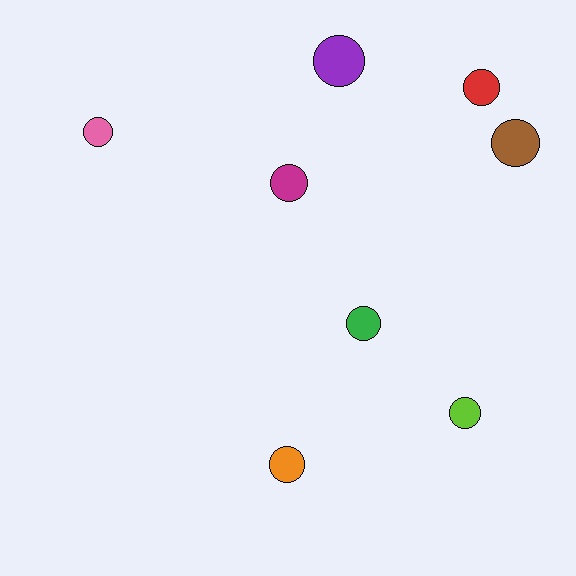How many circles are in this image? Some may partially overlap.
There are 8 circles.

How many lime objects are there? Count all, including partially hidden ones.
There is 1 lime object.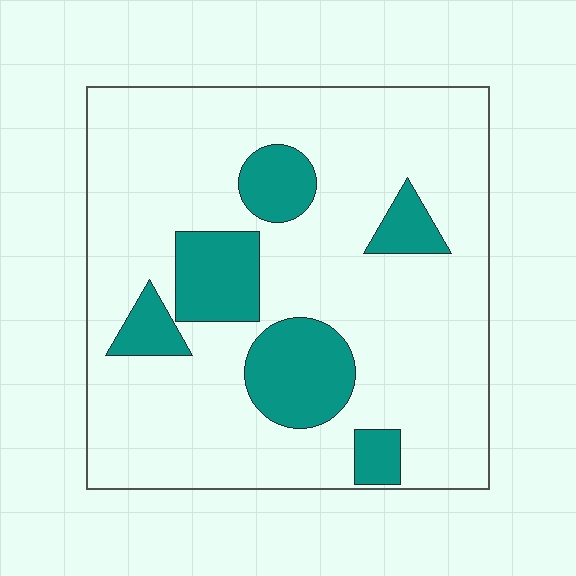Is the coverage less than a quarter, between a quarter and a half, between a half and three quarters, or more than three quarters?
Less than a quarter.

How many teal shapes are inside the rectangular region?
6.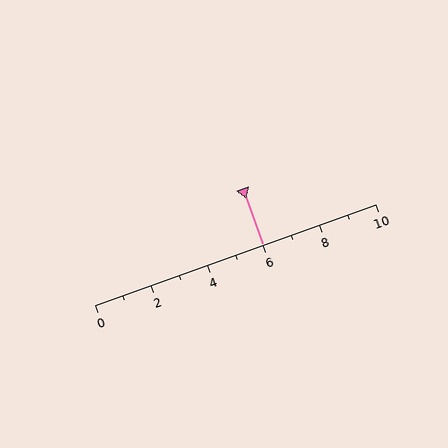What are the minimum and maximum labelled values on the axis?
The axis runs from 0 to 10.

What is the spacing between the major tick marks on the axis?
The major ticks are spaced 2 apart.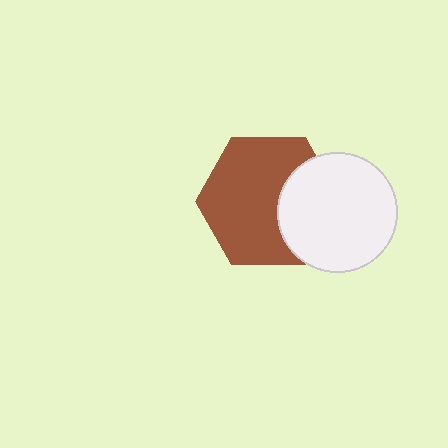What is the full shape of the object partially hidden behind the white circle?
The partially hidden object is a brown hexagon.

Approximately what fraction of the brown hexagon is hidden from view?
Roughly 30% of the brown hexagon is hidden behind the white circle.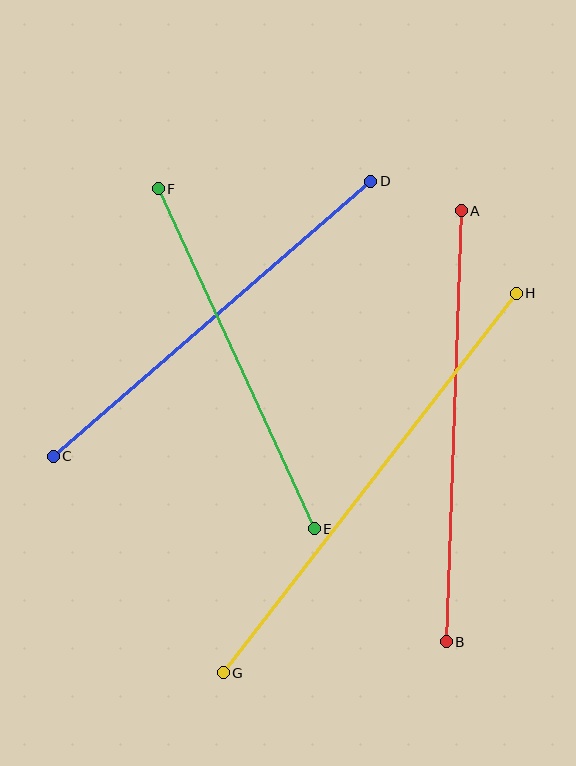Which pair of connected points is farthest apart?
Points G and H are farthest apart.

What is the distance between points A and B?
The distance is approximately 431 pixels.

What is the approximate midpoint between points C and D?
The midpoint is at approximately (212, 319) pixels.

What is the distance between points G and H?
The distance is approximately 480 pixels.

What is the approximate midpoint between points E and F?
The midpoint is at approximately (236, 359) pixels.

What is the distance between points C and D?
The distance is approximately 420 pixels.